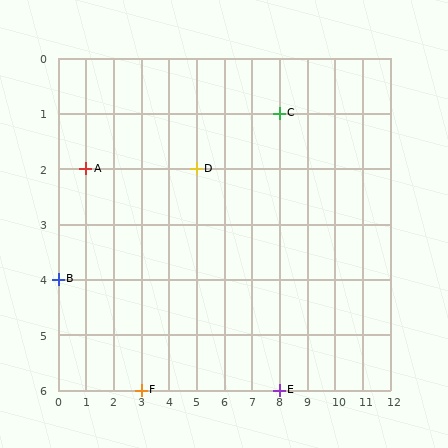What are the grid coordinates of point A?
Point A is at grid coordinates (1, 2).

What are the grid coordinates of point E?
Point E is at grid coordinates (8, 6).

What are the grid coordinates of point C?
Point C is at grid coordinates (8, 1).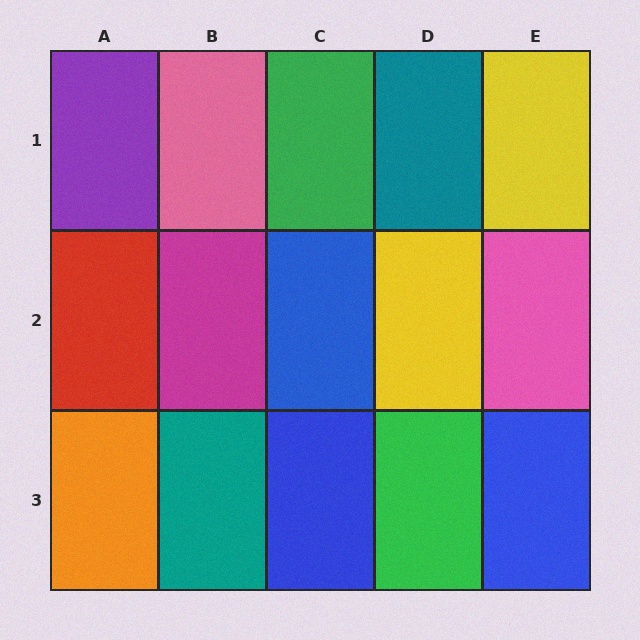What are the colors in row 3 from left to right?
Orange, teal, blue, green, blue.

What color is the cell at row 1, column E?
Yellow.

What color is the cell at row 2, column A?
Red.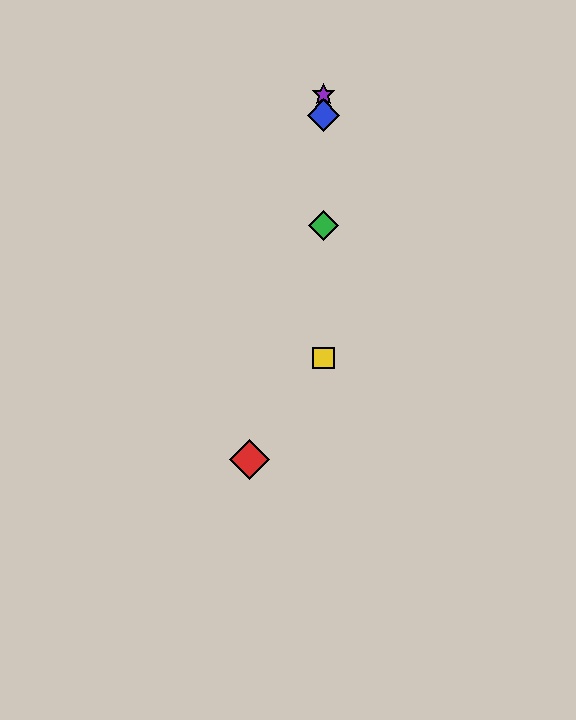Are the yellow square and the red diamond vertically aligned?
No, the yellow square is at x≈324 and the red diamond is at x≈249.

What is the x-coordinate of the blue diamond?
The blue diamond is at x≈324.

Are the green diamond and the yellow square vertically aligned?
Yes, both are at x≈324.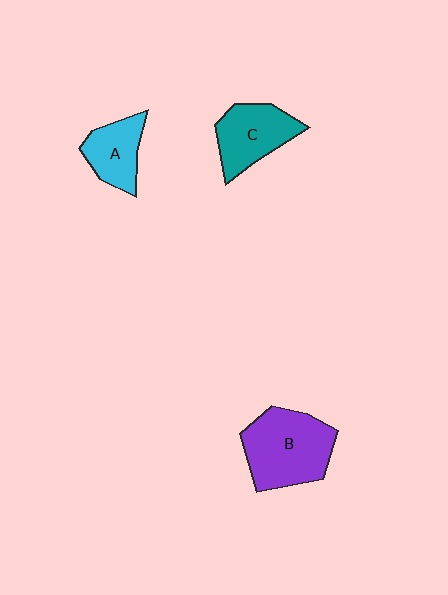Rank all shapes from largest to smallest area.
From largest to smallest: B (purple), C (teal), A (cyan).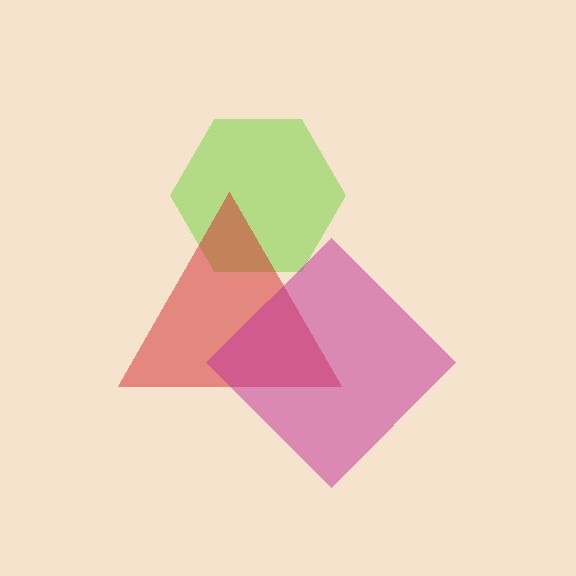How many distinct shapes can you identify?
There are 3 distinct shapes: a lime hexagon, a red triangle, a magenta diamond.